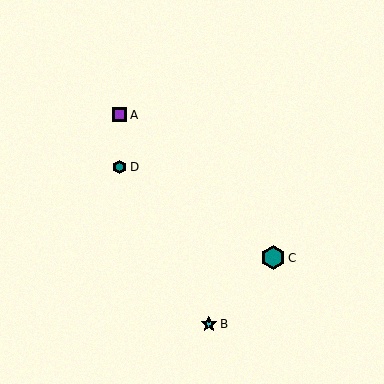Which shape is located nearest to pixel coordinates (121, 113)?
The purple square (labeled A) at (120, 115) is nearest to that location.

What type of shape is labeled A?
Shape A is a purple square.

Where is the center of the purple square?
The center of the purple square is at (120, 115).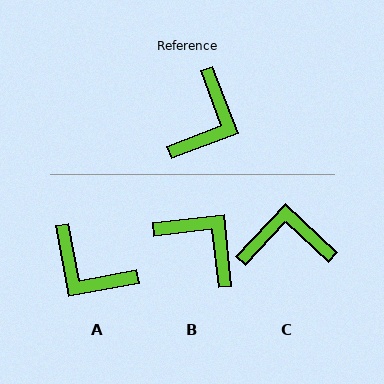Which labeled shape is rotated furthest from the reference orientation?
C, about 116 degrees away.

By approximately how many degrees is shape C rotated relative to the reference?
Approximately 116 degrees counter-clockwise.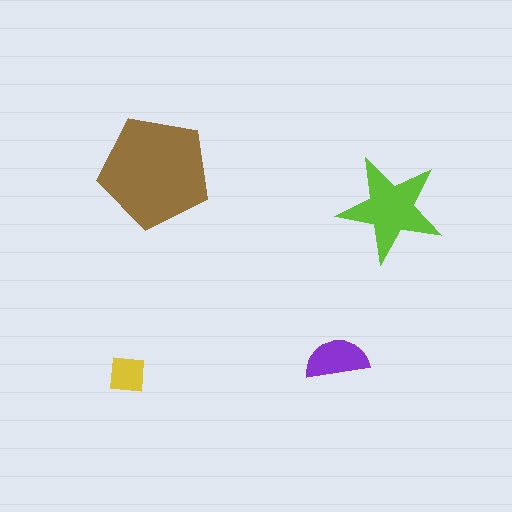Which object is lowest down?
The yellow square is bottommost.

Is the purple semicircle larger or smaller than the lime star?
Smaller.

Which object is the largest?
The brown pentagon.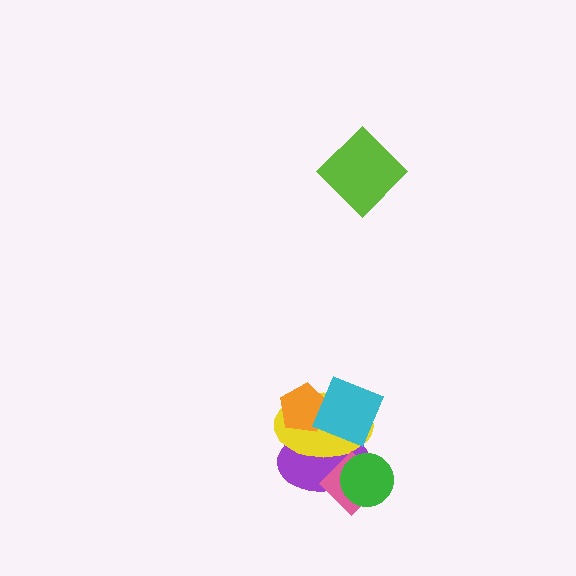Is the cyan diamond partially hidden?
No, no other shape covers it.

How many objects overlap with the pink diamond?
3 objects overlap with the pink diamond.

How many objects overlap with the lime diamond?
0 objects overlap with the lime diamond.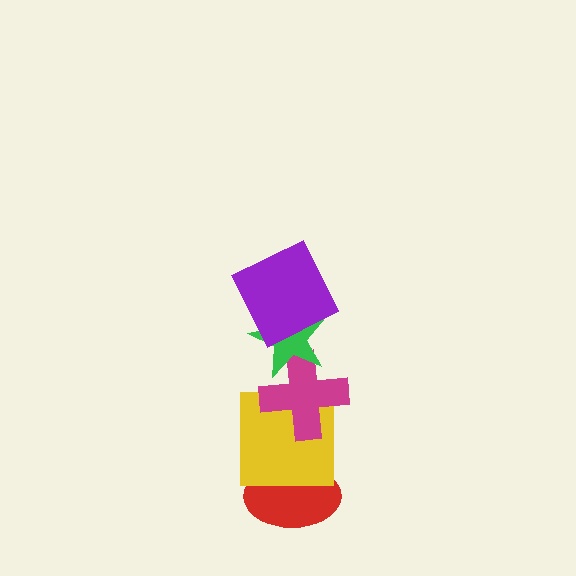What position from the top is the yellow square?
The yellow square is 4th from the top.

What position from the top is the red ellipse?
The red ellipse is 5th from the top.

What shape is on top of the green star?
The purple square is on top of the green star.